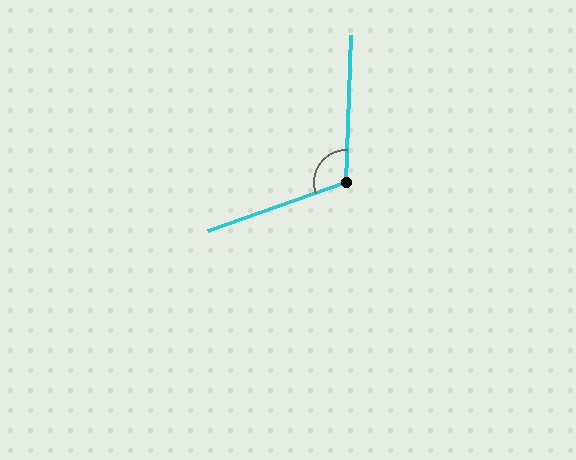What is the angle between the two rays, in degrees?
Approximately 112 degrees.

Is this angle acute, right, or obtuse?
It is obtuse.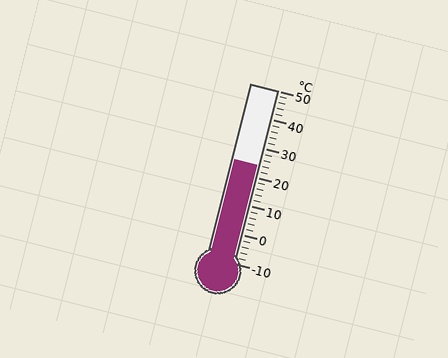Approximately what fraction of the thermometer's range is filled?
The thermometer is filled to approximately 55% of its range.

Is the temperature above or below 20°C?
The temperature is above 20°C.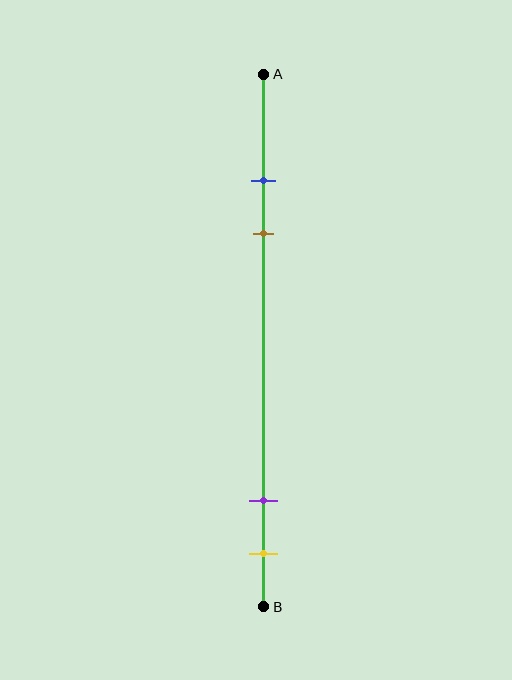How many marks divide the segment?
There are 4 marks dividing the segment.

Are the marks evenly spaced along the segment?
No, the marks are not evenly spaced.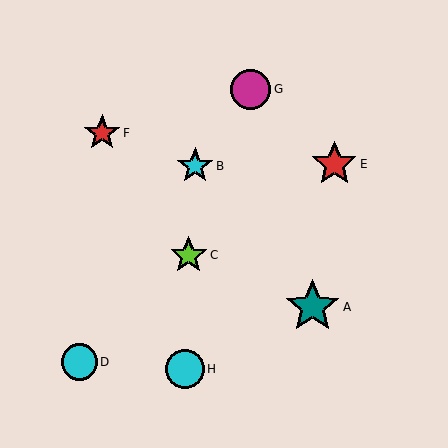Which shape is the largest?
The teal star (labeled A) is the largest.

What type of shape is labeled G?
Shape G is a magenta circle.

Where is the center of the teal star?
The center of the teal star is at (313, 307).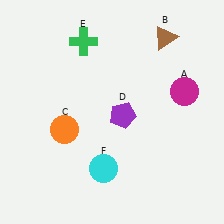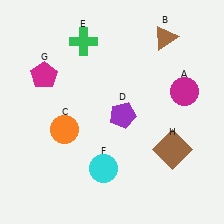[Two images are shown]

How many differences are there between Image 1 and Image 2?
There are 2 differences between the two images.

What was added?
A magenta pentagon (G), a brown square (H) were added in Image 2.